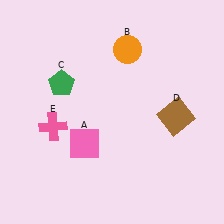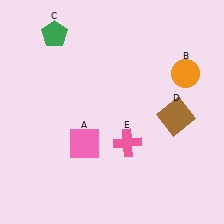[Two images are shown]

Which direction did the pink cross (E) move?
The pink cross (E) moved right.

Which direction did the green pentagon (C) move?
The green pentagon (C) moved up.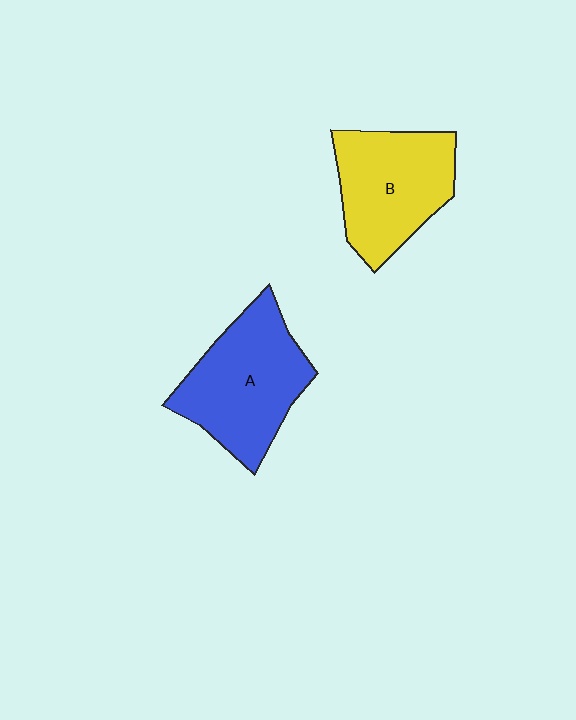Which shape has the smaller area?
Shape B (yellow).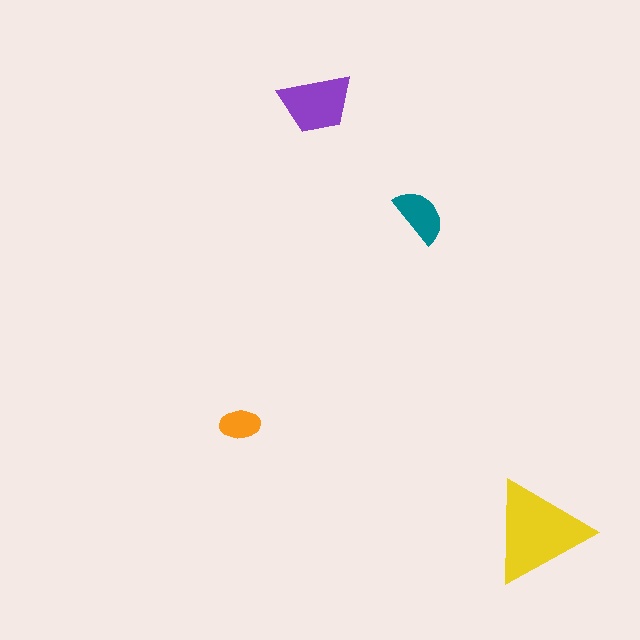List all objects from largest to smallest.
The yellow triangle, the purple trapezoid, the teal semicircle, the orange ellipse.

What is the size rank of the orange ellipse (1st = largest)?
4th.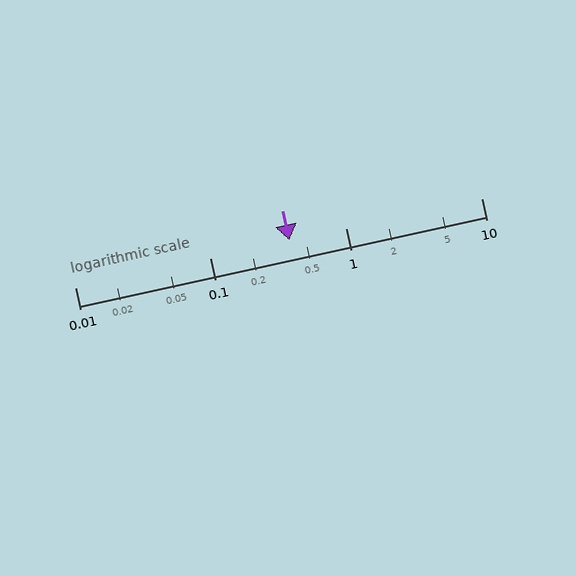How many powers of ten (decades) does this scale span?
The scale spans 3 decades, from 0.01 to 10.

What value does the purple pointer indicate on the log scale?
The pointer indicates approximately 0.38.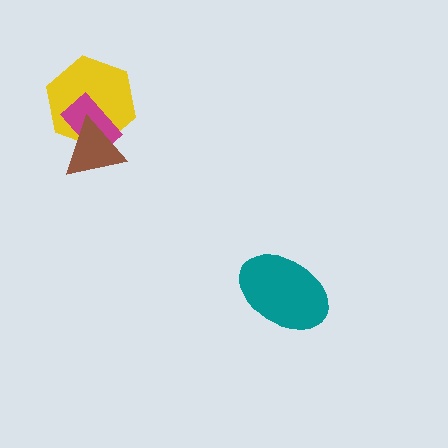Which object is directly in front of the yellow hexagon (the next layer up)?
The magenta rectangle is directly in front of the yellow hexagon.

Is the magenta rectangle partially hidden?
Yes, it is partially covered by another shape.